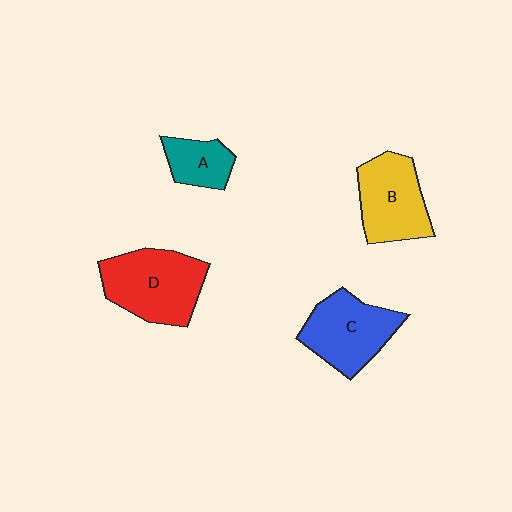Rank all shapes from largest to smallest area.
From largest to smallest: D (red), C (blue), B (yellow), A (teal).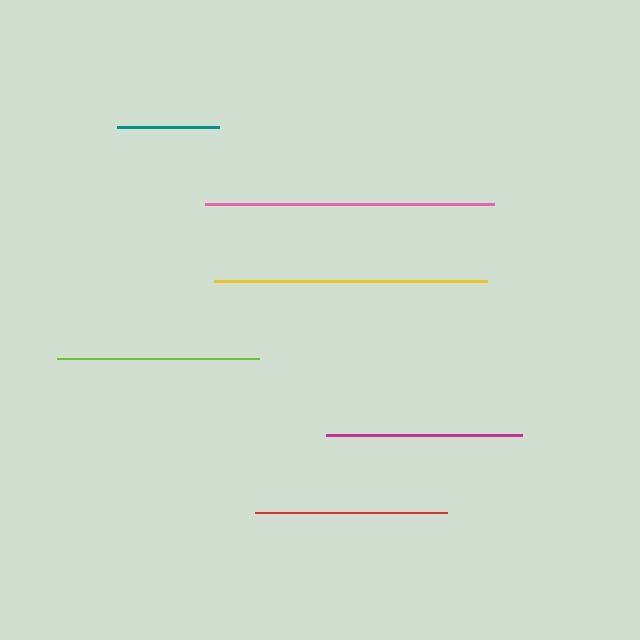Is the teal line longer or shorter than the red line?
The red line is longer than the teal line.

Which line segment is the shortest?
The teal line is the shortest at approximately 102 pixels.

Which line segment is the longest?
The pink line is the longest at approximately 288 pixels.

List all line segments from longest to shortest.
From longest to shortest: pink, yellow, lime, magenta, red, teal.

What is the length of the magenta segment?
The magenta segment is approximately 196 pixels long.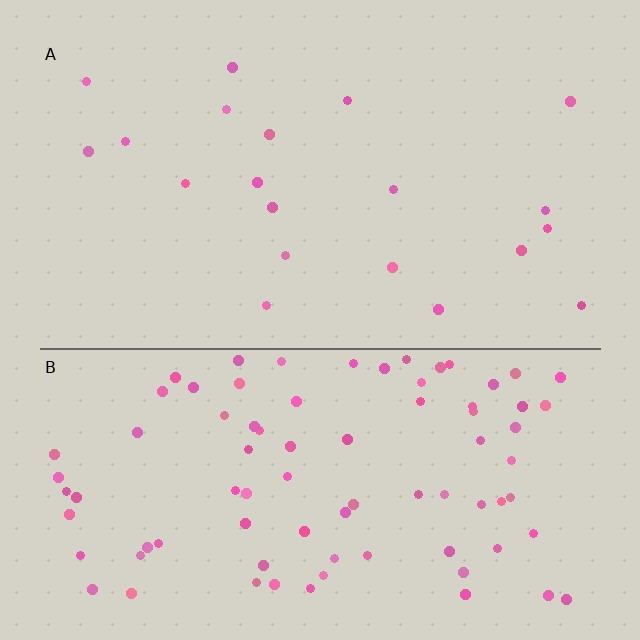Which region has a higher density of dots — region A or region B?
B (the bottom).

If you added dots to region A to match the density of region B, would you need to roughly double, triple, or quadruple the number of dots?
Approximately quadruple.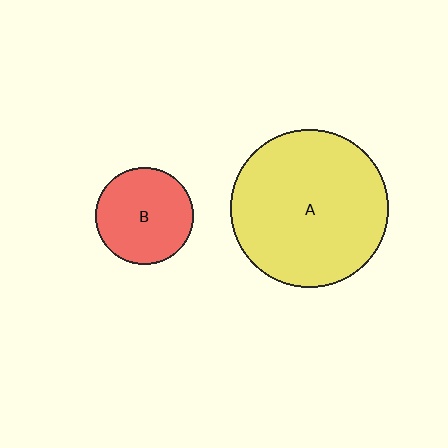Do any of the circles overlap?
No, none of the circles overlap.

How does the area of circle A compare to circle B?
Approximately 2.6 times.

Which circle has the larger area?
Circle A (yellow).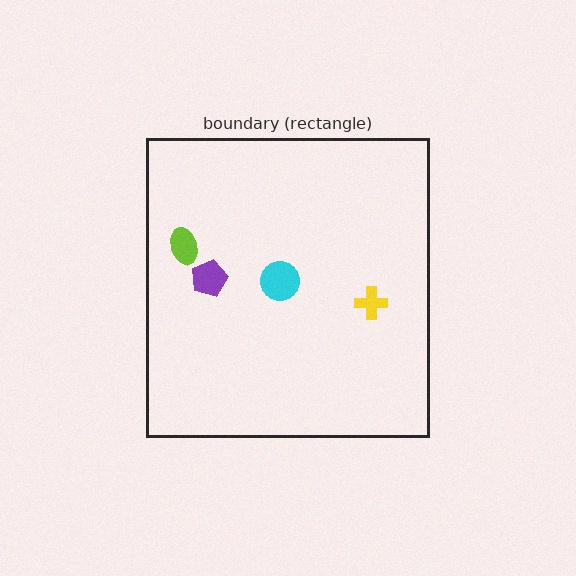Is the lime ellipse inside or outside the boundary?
Inside.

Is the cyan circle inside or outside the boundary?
Inside.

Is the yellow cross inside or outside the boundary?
Inside.